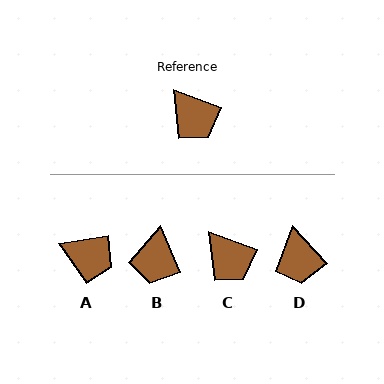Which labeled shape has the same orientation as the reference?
C.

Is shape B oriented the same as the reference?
No, it is off by about 46 degrees.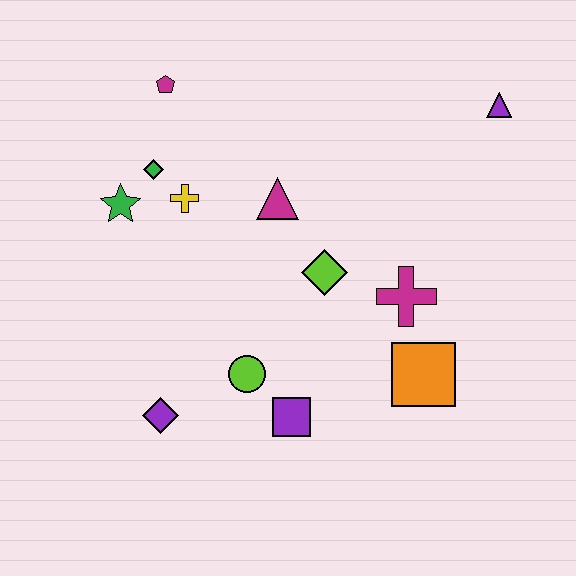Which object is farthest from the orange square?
The magenta pentagon is farthest from the orange square.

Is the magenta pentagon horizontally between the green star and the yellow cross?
Yes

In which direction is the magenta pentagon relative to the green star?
The magenta pentagon is above the green star.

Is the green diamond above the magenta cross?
Yes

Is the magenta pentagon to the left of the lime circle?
Yes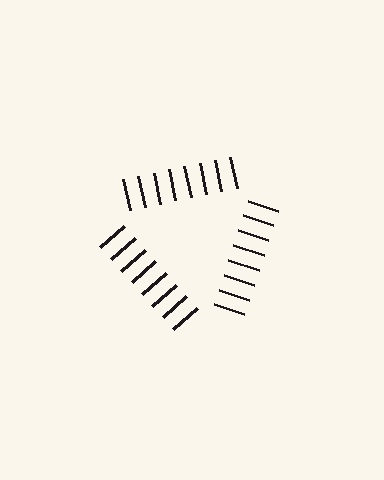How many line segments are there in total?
24 — 8 along each of the 3 edges.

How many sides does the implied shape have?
3 sides — the line-ends trace a triangle.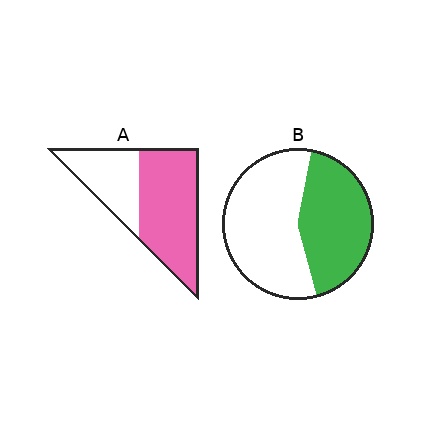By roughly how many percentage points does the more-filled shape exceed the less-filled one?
By roughly 20 percentage points (A over B).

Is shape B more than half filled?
No.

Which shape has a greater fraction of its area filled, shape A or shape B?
Shape A.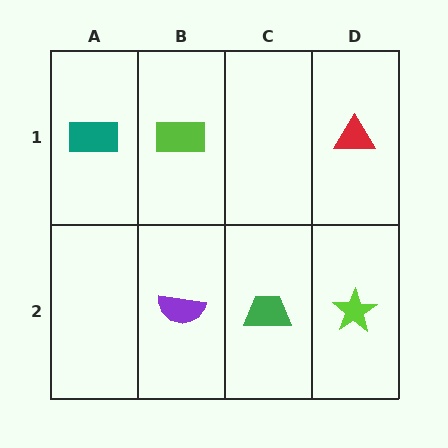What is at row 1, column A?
A teal rectangle.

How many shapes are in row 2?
3 shapes.